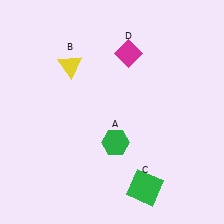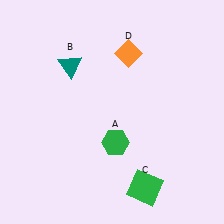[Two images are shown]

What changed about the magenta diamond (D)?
In Image 1, D is magenta. In Image 2, it changed to orange.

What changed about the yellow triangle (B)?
In Image 1, B is yellow. In Image 2, it changed to teal.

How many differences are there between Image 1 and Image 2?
There are 2 differences between the two images.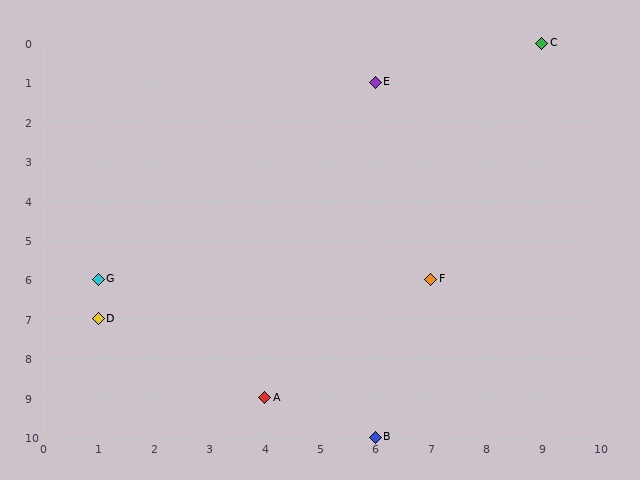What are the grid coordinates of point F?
Point F is at grid coordinates (7, 6).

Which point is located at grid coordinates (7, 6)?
Point F is at (7, 6).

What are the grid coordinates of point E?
Point E is at grid coordinates (6, 1).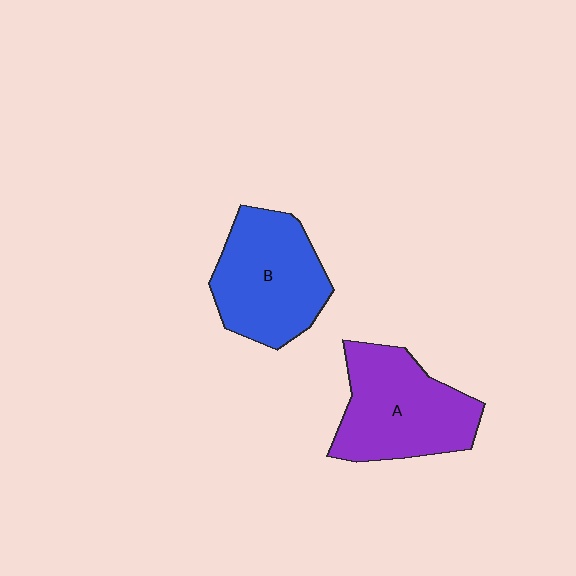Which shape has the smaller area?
Shape B (blue).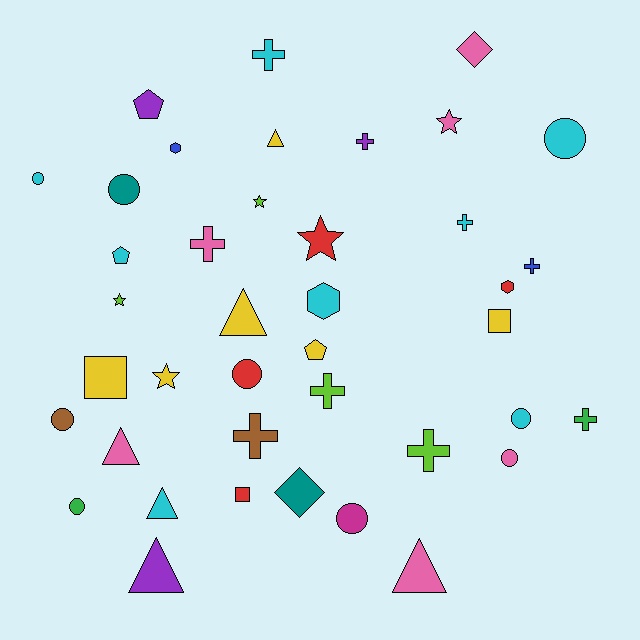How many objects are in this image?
There are 40 objects.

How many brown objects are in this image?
There are 2 brown objects.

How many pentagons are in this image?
There are 3 pentagons.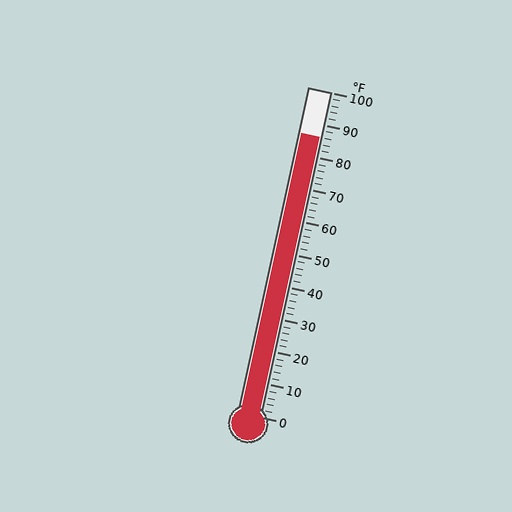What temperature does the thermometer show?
The thermometer shows approximately 86°F.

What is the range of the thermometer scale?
The thermometer scale ranges from 0°F to 100°F.